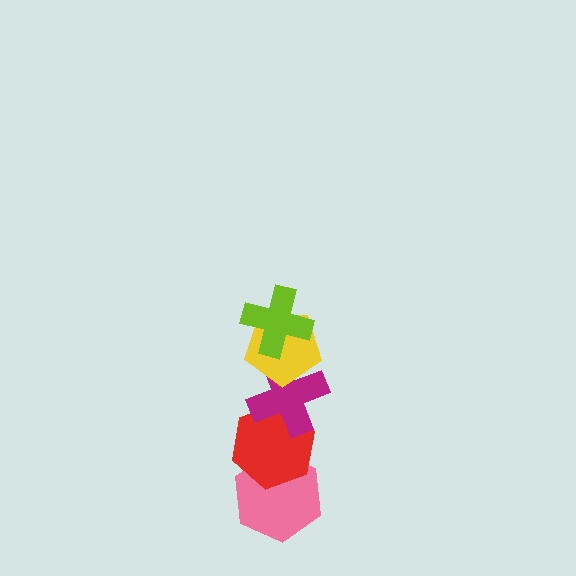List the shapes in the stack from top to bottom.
From top to bottom: the lime cross, the yellow pentagon, the magenta cross, the red hexagon, the pink hexagon.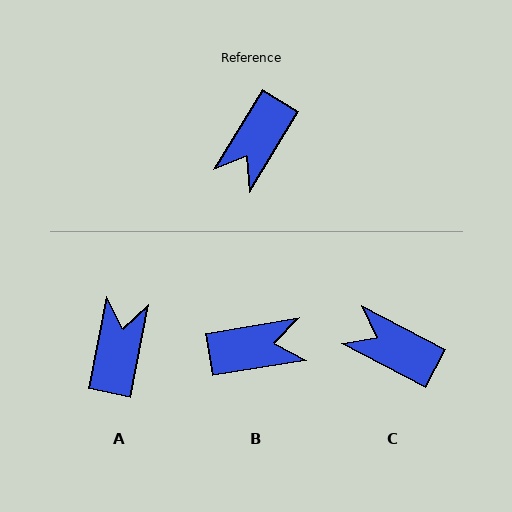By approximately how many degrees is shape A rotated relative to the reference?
Approximately 160 degrees clockwise.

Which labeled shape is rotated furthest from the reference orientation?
A, about 160 degrees away.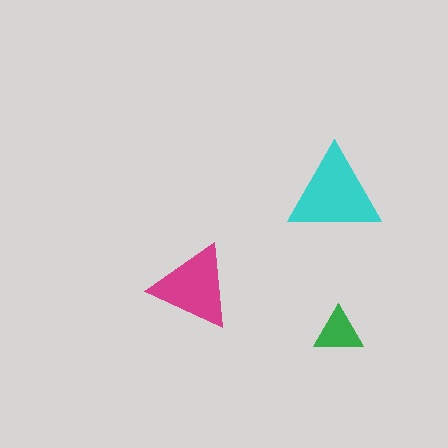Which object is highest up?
The cyan triangle is topmost.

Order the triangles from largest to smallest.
the cyan one, the magenta one, the green one.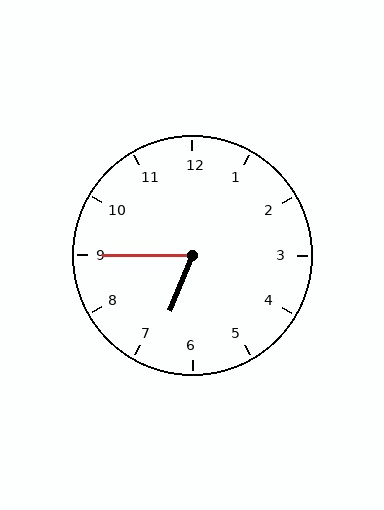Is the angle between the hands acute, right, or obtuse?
It is acute.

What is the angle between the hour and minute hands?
Approximately 68 degrees.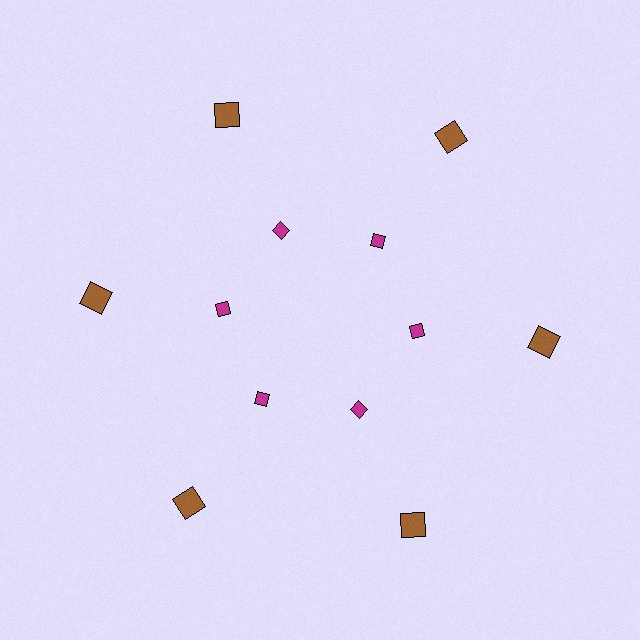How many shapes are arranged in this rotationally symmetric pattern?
There are 12 shapes, arranged in 6 groups of 2.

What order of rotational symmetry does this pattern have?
This pattern has 6-fold rotational symmetry.